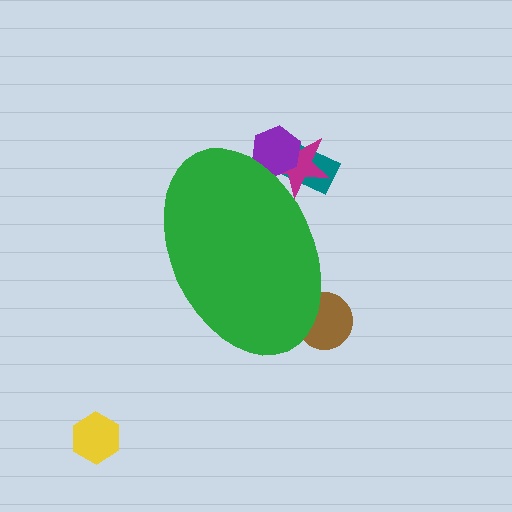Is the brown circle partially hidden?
Yes, the brown circle is partially hidden behind the green ellipse.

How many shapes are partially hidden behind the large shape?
4 shapes are partially hidden.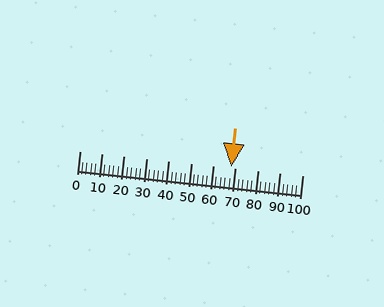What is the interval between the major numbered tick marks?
The major tick marks are spaced 10 units apart.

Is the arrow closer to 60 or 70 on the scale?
The arrow is closer to 70.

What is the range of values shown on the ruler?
The ruler shows values from 0 to 100.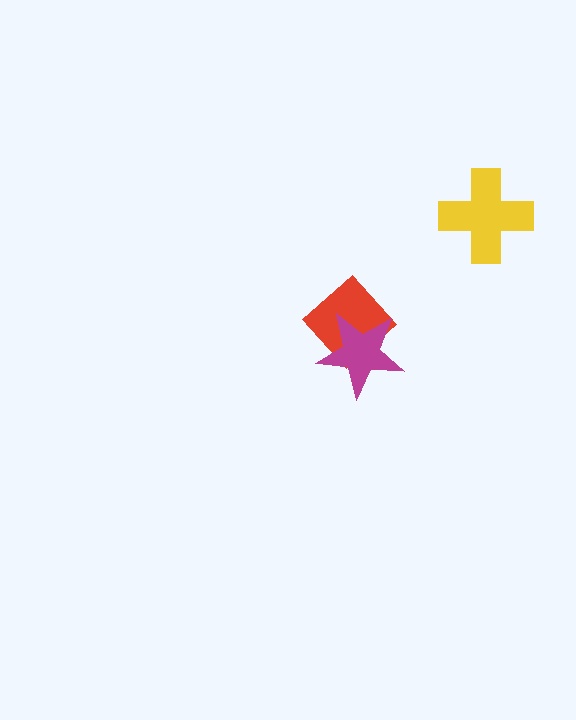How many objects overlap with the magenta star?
1 object overlaps with the magenta star.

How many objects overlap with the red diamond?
1 object overlaps with the red diamond.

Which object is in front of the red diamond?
The magenta star is in front of the red diamond.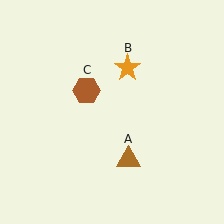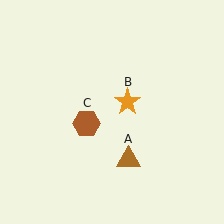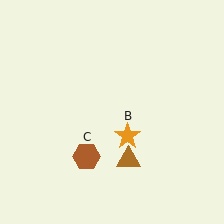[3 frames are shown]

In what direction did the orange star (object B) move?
The orange star (object B) moved down.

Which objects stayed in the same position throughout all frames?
Brown triangle (object A) remained stationary.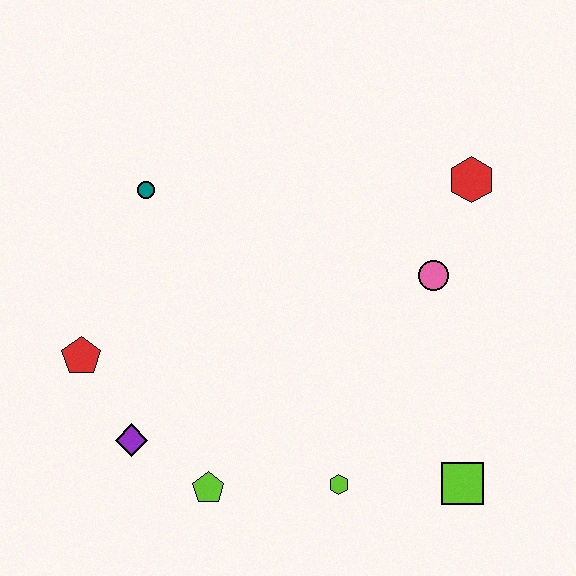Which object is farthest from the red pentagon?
The red hexagon is farthest from the red pentagon.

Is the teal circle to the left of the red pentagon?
No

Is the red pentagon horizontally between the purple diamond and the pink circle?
No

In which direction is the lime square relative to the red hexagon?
The lime square is below the red hexagon.